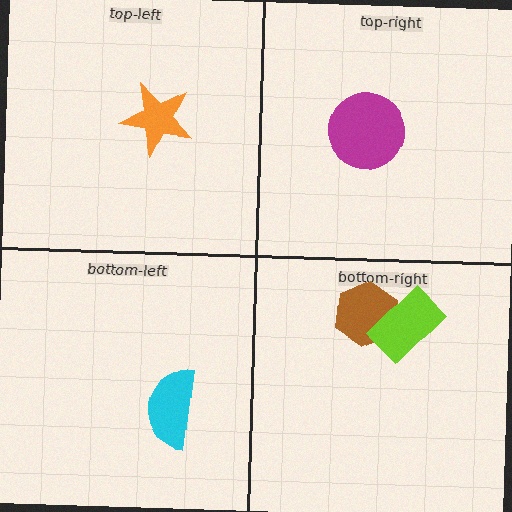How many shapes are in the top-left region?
1.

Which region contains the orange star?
The top-left region.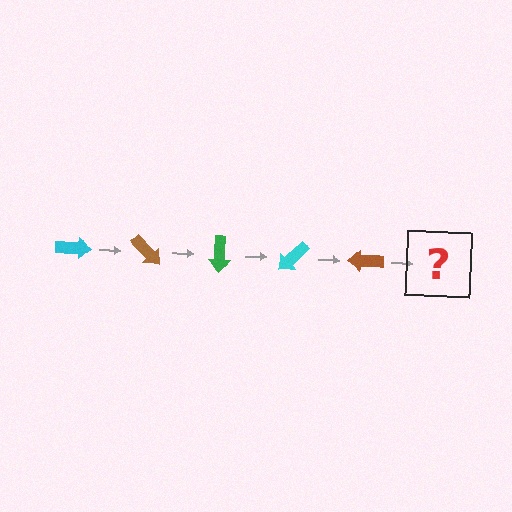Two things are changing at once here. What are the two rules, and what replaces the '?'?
The two rules are that it rotates 45 degrees each step and the color cycles through cyan, brown, and green. The '?' should be a green arrow, rotated 225 degrees from the start.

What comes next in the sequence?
The next element should be a green arrow, rotated 225 degrees from the start.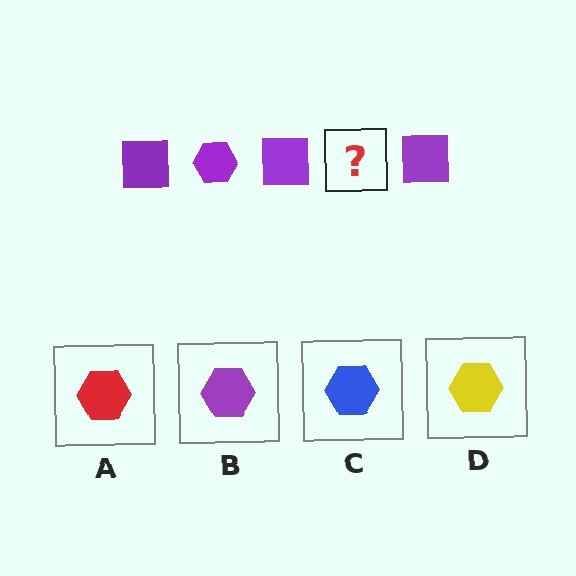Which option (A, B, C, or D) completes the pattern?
B.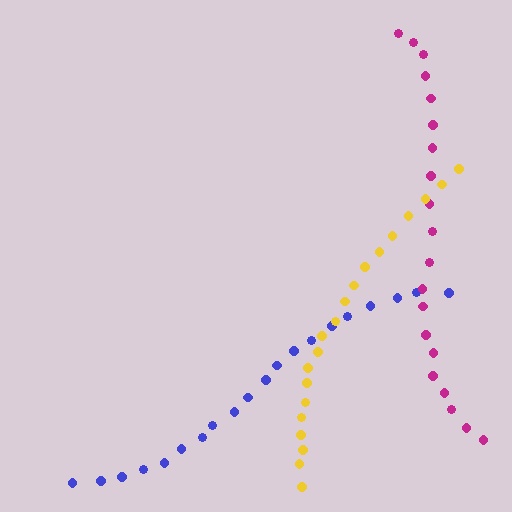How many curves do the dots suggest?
There are 3 distinct paths.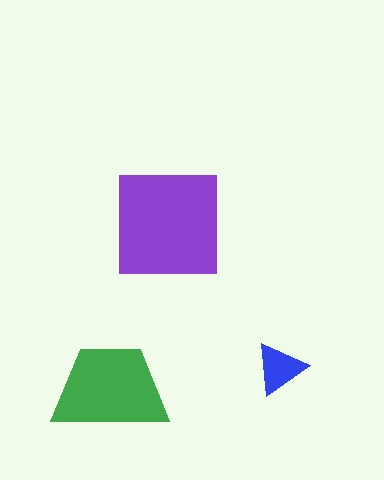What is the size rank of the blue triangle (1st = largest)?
3rd.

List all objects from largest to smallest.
The purple square, the green trapezoid, the blue triangle.